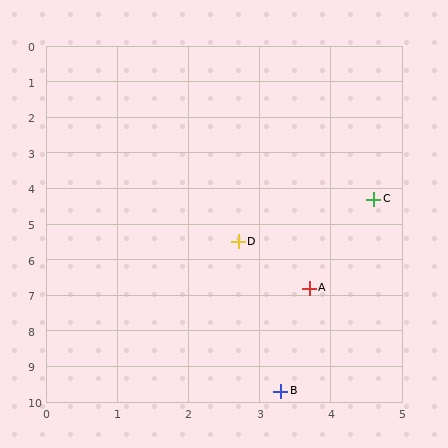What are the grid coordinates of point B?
Point B is at approximately (3.3, 9.7).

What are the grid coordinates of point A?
Point A is at approximately (3.7, 6.8).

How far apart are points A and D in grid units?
Points A and D are about 1.6 grid units apart.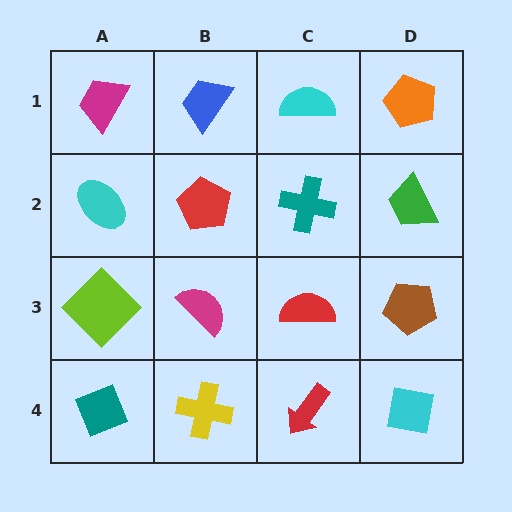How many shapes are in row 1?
4 shapes.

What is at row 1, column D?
An orange pentagon.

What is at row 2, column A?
A cyan ellipse.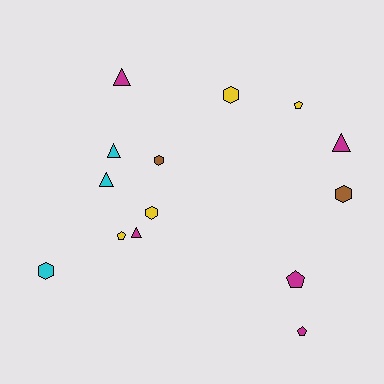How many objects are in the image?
There are 14 objects.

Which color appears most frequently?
Magenta, with 5 objects.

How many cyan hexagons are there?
There is 1 cyan hexagon.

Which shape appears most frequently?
Triangle, with 5 objects.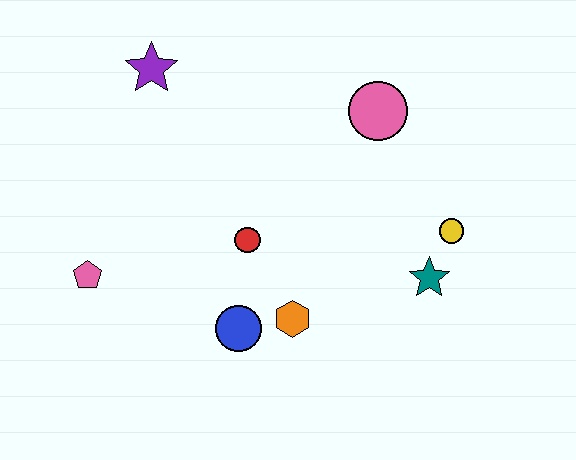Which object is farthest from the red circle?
The yellow circle is farthest from the red circle.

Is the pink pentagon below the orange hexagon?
No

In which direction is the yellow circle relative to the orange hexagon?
The yellow circle is to the right of the orange hexagon.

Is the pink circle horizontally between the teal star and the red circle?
Yes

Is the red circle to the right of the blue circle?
Yes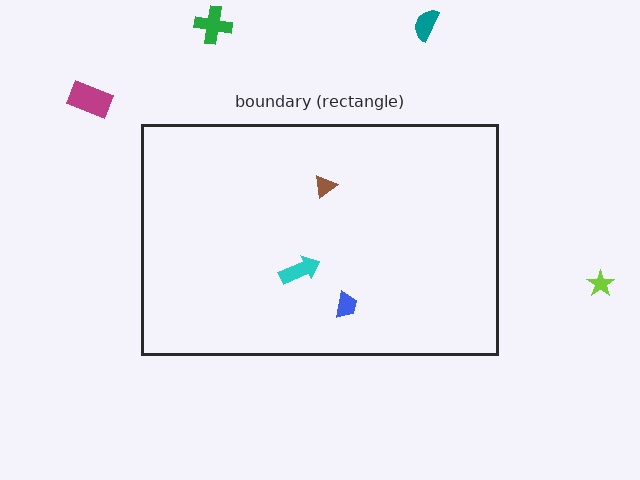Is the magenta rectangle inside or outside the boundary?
Outside.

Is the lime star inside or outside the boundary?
Outside.